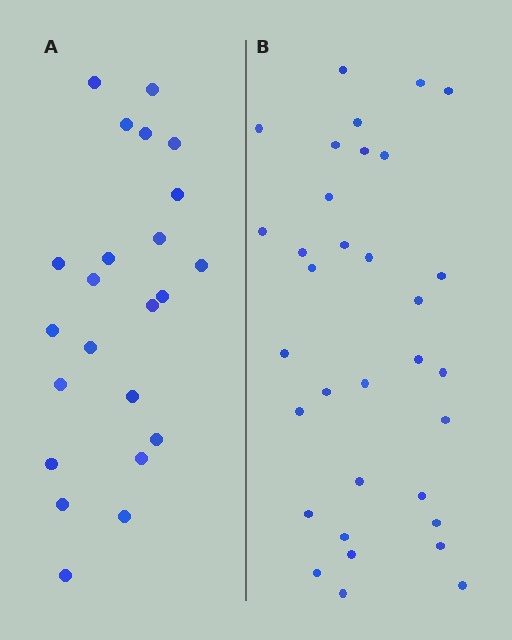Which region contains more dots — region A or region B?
Region B (the right region) has more dots.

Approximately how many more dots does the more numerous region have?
Region B has roughly 10 or so more dots than region A.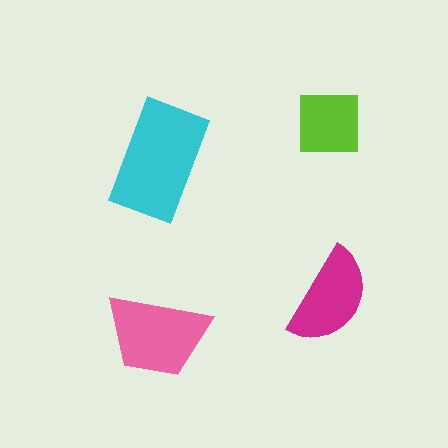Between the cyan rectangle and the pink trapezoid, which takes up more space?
The cyan rectangle.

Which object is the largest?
The cyan rectangle.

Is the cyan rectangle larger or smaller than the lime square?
Larger.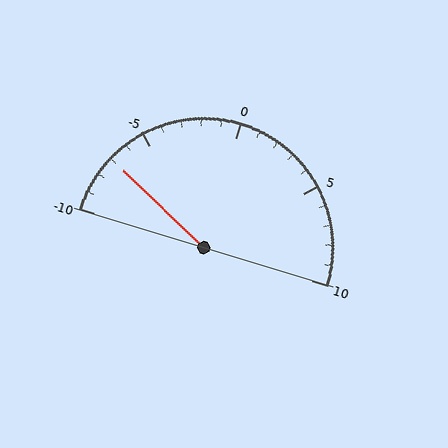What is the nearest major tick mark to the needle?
The nearest major tick mark is -5.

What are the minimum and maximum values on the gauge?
The gauge ranges from -10 to 10.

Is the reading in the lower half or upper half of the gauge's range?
The reading is in the lower half of the range (-10 to 10).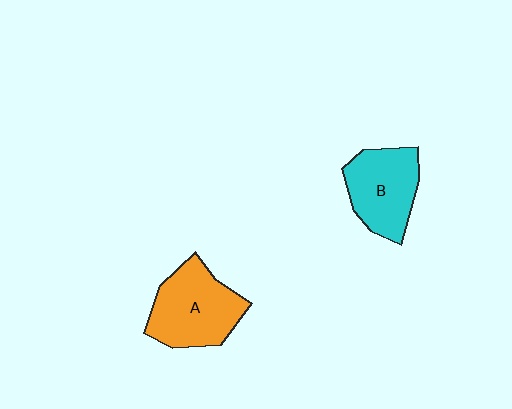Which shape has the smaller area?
Shape B (cyan).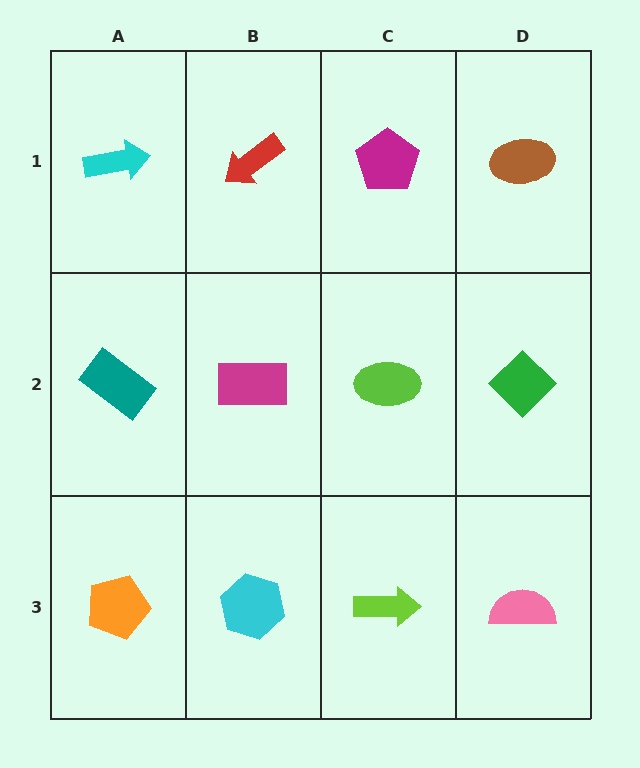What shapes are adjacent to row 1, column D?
A green diamond (row 2, column D), a magenta pentagon (row 1, column C).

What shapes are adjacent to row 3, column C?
A lime ellipse (row 2, column C), a cyan hexagon (row 3, column B), a pink semicircle (row 3, column D).